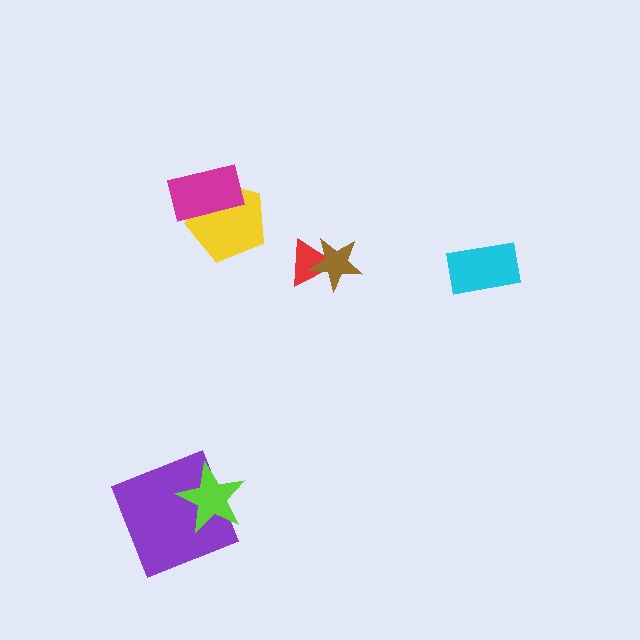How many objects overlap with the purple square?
1 object overlaps with the purple square.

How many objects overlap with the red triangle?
1 object overlaps with the red triangle.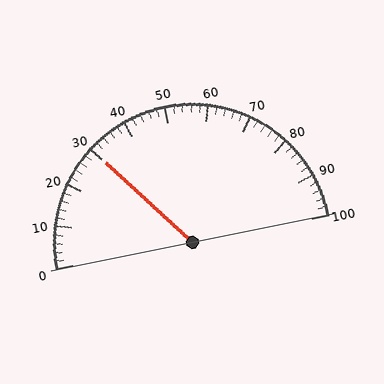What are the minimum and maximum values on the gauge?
The gauge ranges from 0 to 100.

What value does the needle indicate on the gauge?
The needle indicates approximately 30.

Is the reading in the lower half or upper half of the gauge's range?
The reading is in the lower half of the range (0 to 100).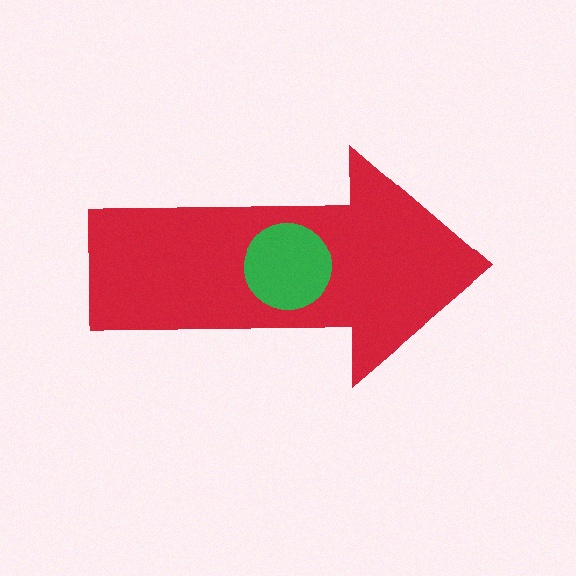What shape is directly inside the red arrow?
The green circle.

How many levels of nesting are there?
2.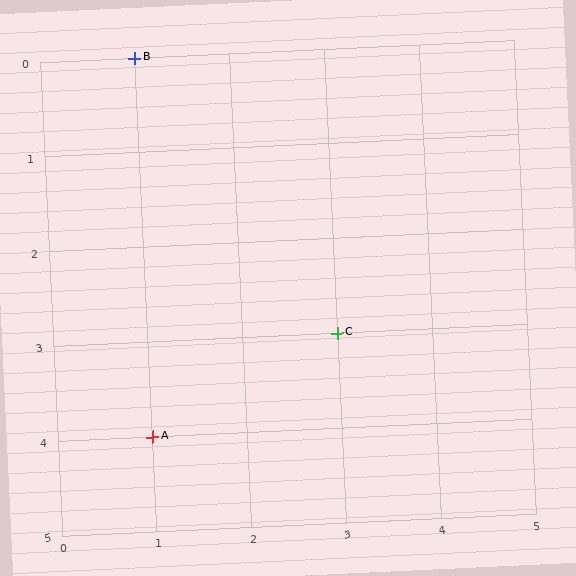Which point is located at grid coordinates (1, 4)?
Point A is at (1, 4).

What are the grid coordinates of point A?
Point A is at grid coordinates (1, 4).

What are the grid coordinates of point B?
Point B is at grid coordinates (1, 0).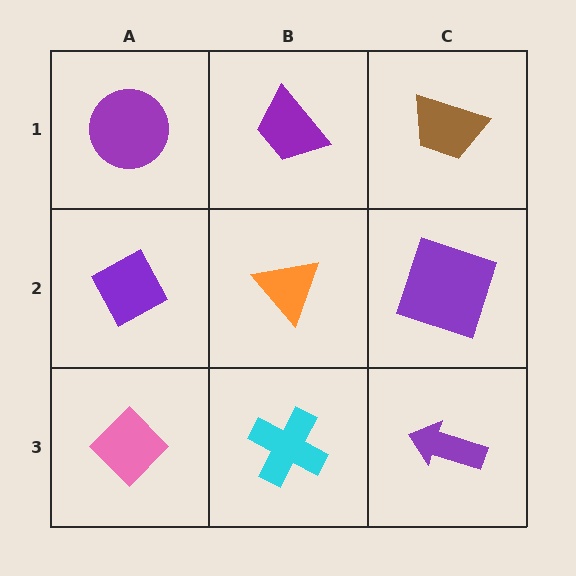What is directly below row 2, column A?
A pink diamond.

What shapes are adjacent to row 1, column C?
A purple square (row 2, column C), a purple trapezoid (row 1, column B).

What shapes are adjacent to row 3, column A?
A purple diamond (row 2, column A), a cyan cross (row 3, column B).